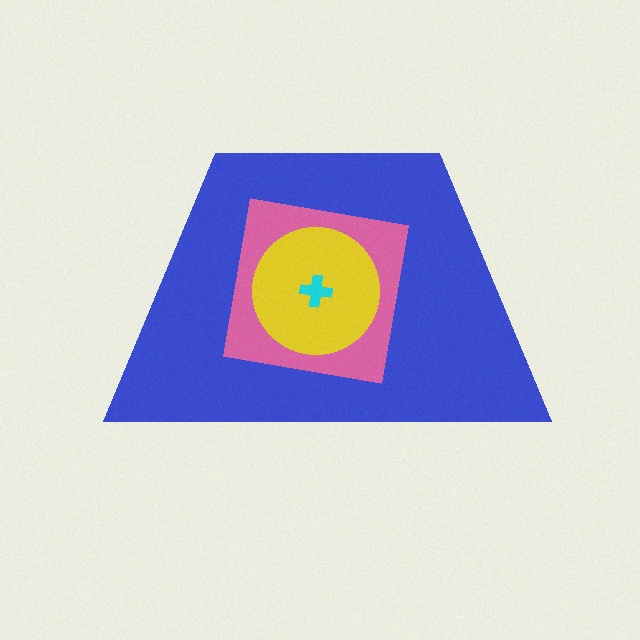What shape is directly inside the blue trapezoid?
The pink square.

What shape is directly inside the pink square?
The yellow circle.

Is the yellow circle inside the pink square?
Yes.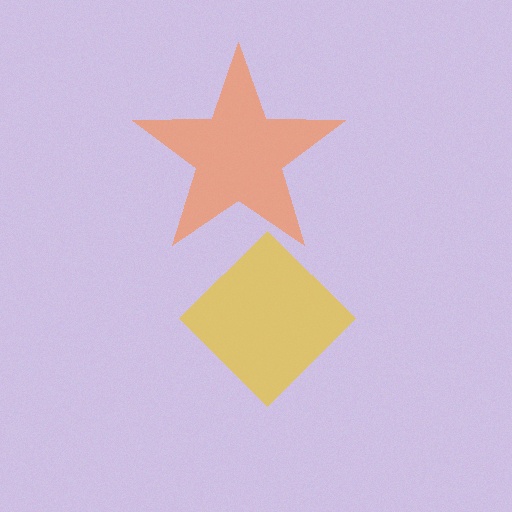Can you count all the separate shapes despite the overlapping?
Yes, there are 2 separate shapes.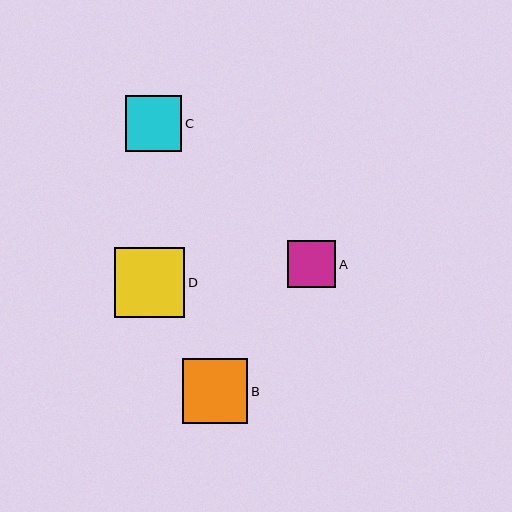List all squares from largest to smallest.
From largest to smallest: D, B, C, A.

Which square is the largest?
Square D is the largest with a size of approximately 70 pixels.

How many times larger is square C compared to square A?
Square C is approximately 1.2 times the size of square A.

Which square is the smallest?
Square A is the smallest with a size of approximately 48 pixels.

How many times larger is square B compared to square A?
Square B is approximately 1.4 times the size of square A.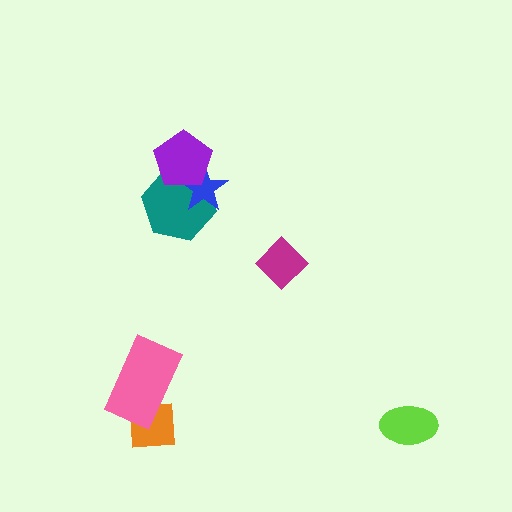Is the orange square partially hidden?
Yes, it is partially covered by another shape.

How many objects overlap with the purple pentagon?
2 objects overlap with the purple pentagon.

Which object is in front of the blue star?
The purple pentagon is in front of the blue star.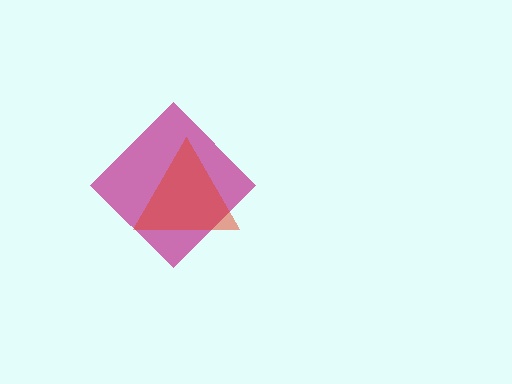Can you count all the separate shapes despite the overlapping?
Yes, there are 2 separate shapes.